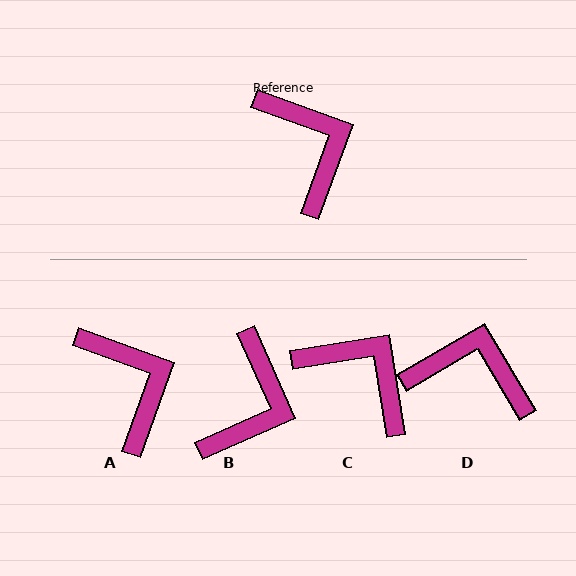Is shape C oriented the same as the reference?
No, it is off by about 29 degrees.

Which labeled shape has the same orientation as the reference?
A.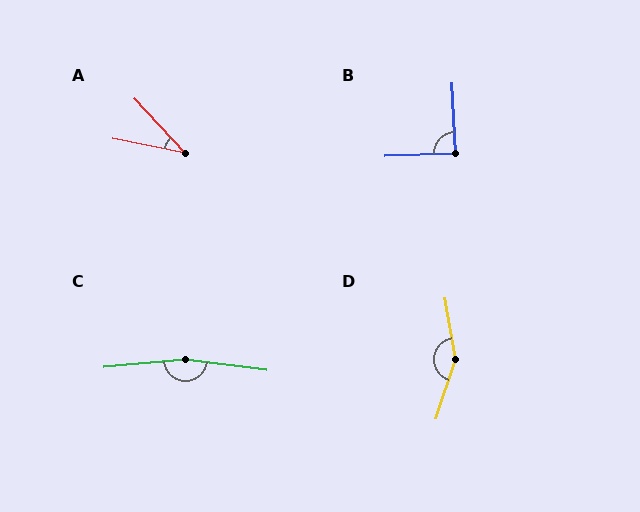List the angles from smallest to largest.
A (36°), B (90°), D (152°), C (167°).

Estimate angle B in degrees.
Approximately 90 degrees.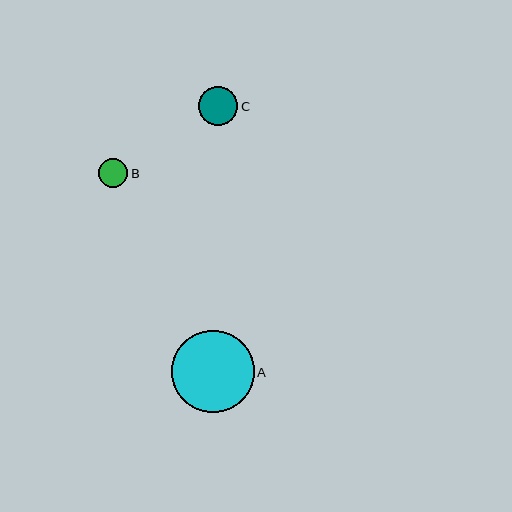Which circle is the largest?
Circle A is the largest with a size of approximately 82 pixels.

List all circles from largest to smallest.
From largest to smallest: A, C, B.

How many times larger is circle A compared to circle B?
Circle A is approximately 2.8 times the size of circle B.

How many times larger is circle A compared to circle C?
Circle A is approximately 2.1 times the size of circle C.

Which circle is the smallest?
Circle B is the smallest with a size of approximately 29 pixels.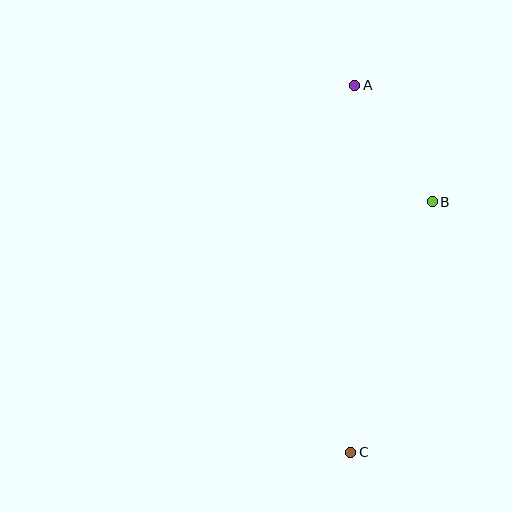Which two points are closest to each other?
Points A and B are closest to each other.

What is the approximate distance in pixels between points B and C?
The distance between B and C is approximately 263 pixels.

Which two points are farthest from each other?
Points A and C are farthest from each other.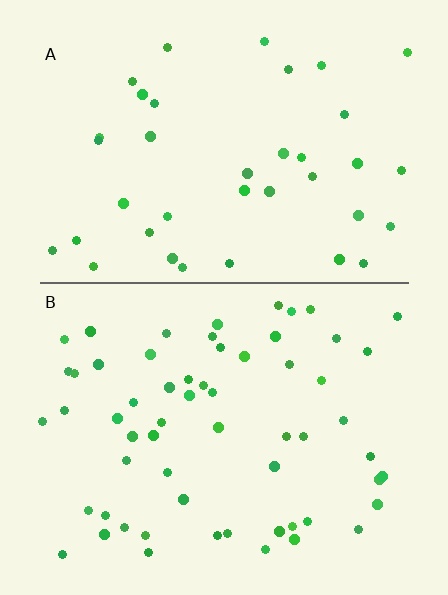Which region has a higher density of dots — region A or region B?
B (the bottom).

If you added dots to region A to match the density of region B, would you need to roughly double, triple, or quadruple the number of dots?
Approximately double.